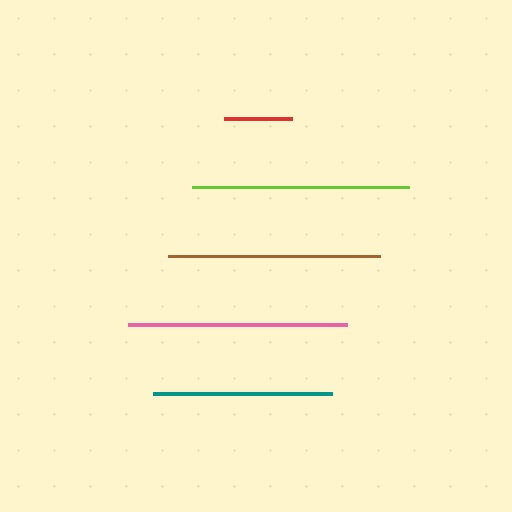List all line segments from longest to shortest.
From longest to shortest: pink, lime, brown, teal, red.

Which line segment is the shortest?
The red line is the shortest at approximately 68 pixels.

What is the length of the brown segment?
The brown segment is approximately 212 pixels long.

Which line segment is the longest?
The pink line is the longest at approximately 219 pixels.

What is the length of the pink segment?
The pink segment is approximately 219 pixels long.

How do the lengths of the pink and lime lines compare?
The pink and lime lines are approximately the same length.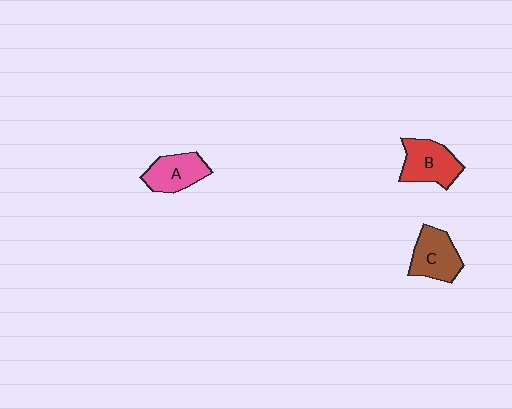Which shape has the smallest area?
Shape A (pink).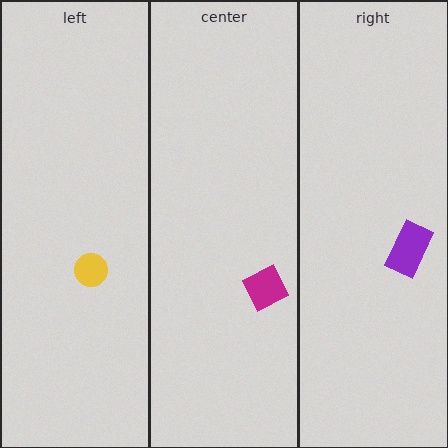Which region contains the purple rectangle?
The right region.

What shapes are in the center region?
The magenta square.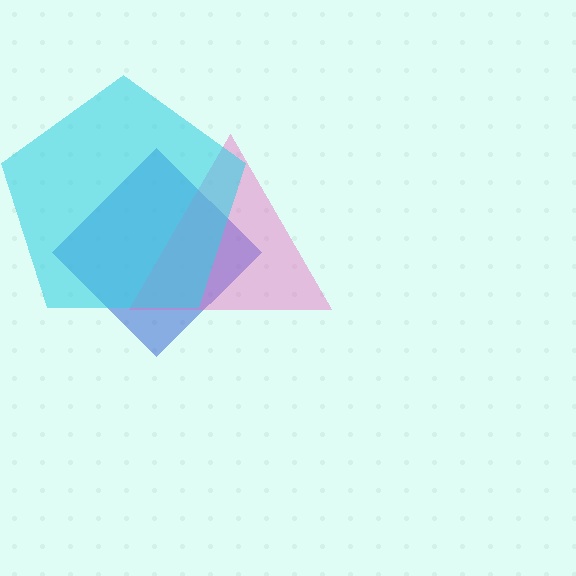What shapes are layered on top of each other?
The layered shapes are: a blue diamond, a pink triangle, a cyan pentagon.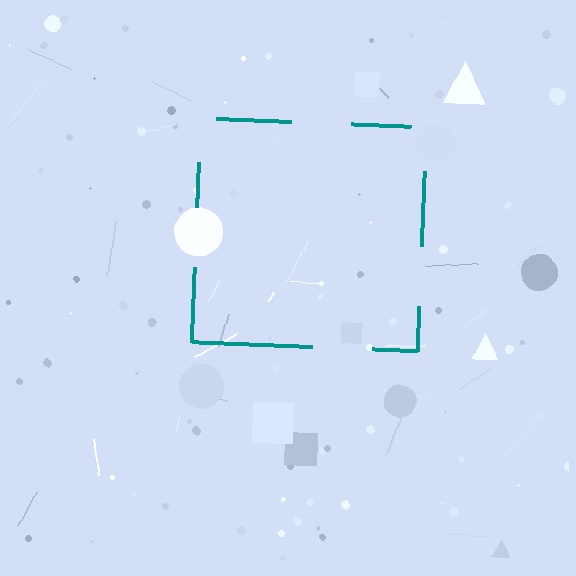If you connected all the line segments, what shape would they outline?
They would outline a square.